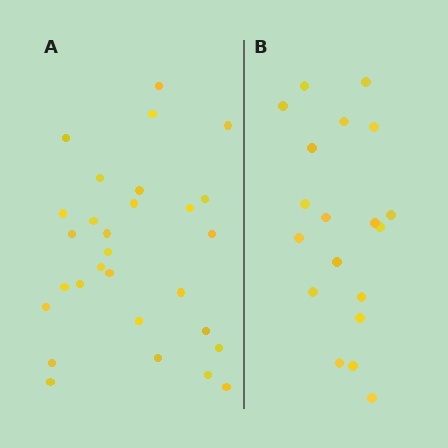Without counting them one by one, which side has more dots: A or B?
Region A (the left region) has more dots.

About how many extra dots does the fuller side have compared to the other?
Region A has roughly 10 or so more dots than region B.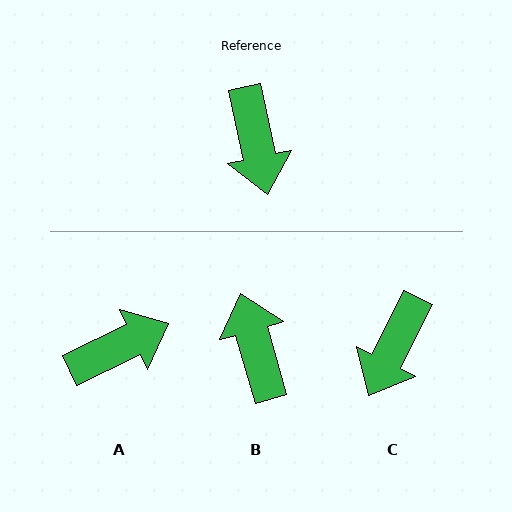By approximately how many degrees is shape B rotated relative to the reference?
Approximately 176 degrees clockwise.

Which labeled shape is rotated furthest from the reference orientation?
B, about 176 degrees away.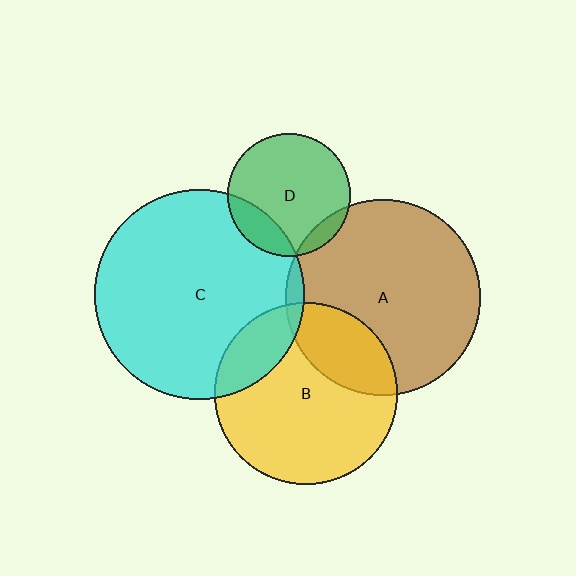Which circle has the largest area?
Circle C (cyan).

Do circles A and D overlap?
Yes.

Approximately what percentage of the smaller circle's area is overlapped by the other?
Approximately 10%.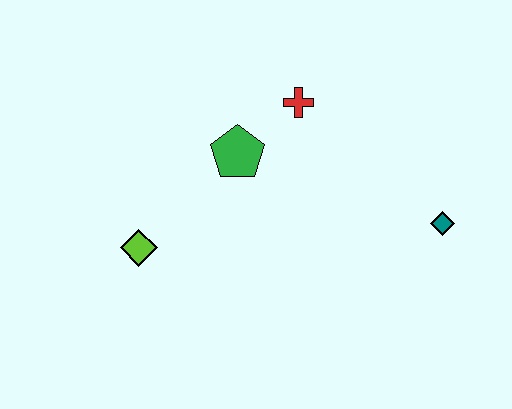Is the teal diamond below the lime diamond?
No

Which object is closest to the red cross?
The green pentagon is closest to the red cross.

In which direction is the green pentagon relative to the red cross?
The green pentagon is to the left of the red cross.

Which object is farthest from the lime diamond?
The teal diamond is farthest from the lime diamond.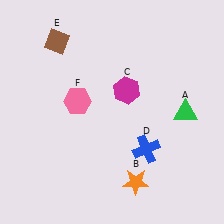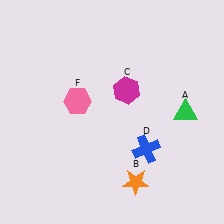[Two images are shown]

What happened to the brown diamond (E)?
The brown diamond (E) was removed in Image 2. It was in the top-left area of Image 1.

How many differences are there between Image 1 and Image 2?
There is 1 difference between the two images.